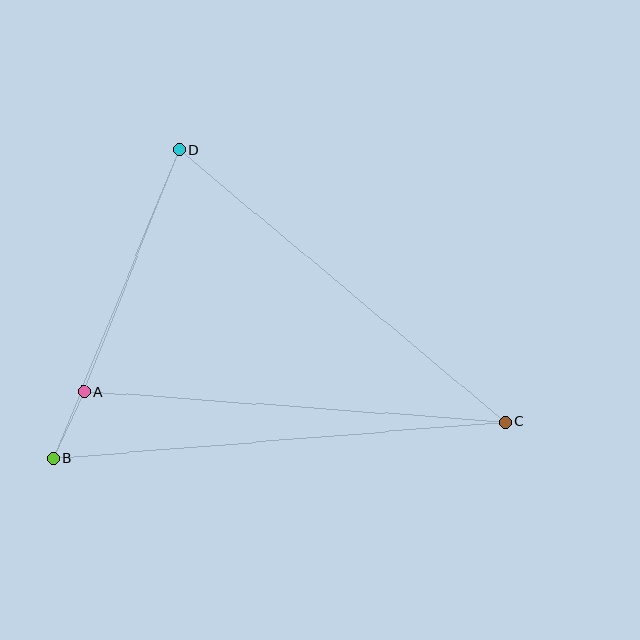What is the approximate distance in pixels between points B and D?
The distance between B and D is approximately 333 pixels.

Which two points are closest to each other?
Points A and B are closest to each other.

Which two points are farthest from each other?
Points B and C are farthest from each other.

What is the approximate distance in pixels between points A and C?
The distance between A and C is approximately 422 pixels.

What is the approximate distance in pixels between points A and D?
The distance between A and D is approximately 260 pixels.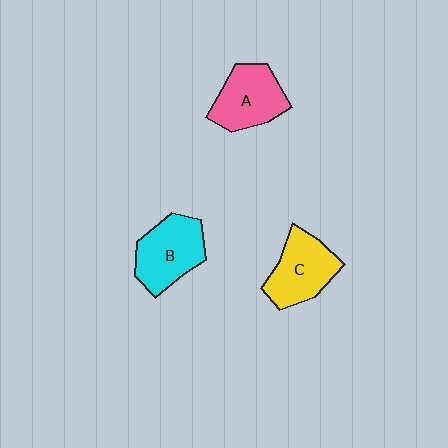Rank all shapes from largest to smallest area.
From largest to smallest: B (cyan), C (yellow), A (pink).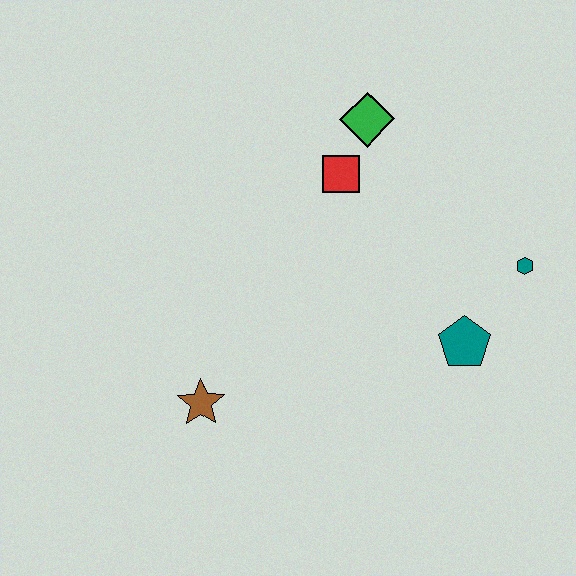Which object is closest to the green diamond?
The red square is closest to the green diamond.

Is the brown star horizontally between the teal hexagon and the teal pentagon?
No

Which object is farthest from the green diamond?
The brown star is farthest from the green diamond.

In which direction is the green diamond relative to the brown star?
The green diamond is above the brown star.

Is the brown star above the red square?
No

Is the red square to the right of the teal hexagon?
No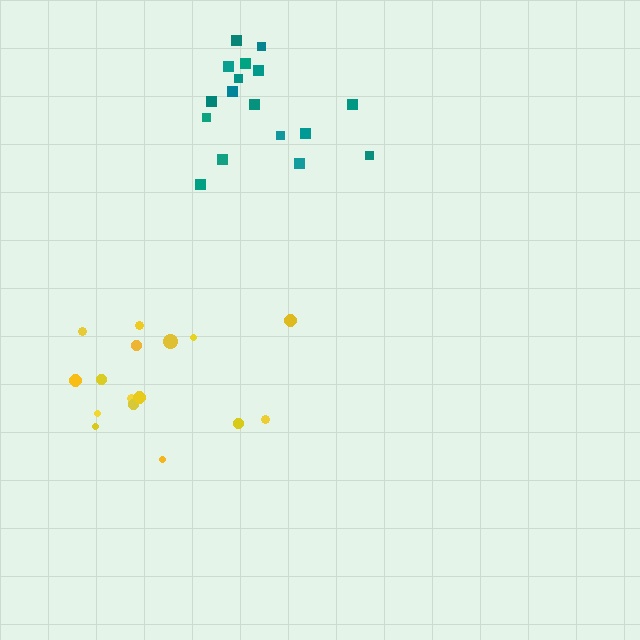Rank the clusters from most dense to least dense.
teal, yellow.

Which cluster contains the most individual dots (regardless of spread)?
Teal (17).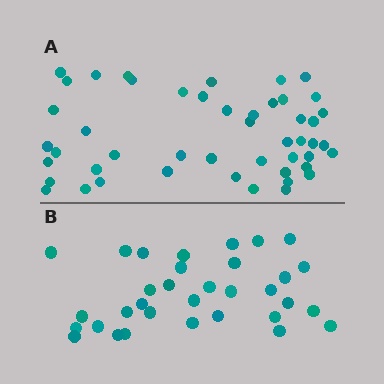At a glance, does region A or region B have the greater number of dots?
Region A (the top region) has more dots.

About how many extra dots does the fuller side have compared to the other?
Region A has approximately 15 more dots than region B.